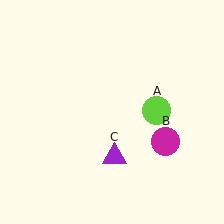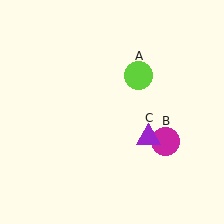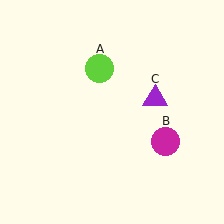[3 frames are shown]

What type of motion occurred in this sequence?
The lime circle (object A), purple triangle (object C) rotated counterclockwise around the center of the scene.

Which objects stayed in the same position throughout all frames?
Magenta circle (object B) remained stationary.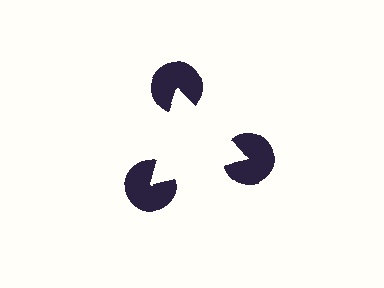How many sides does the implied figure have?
3 sides.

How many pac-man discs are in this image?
There are 3 — one at each vertex of the illusory triangle.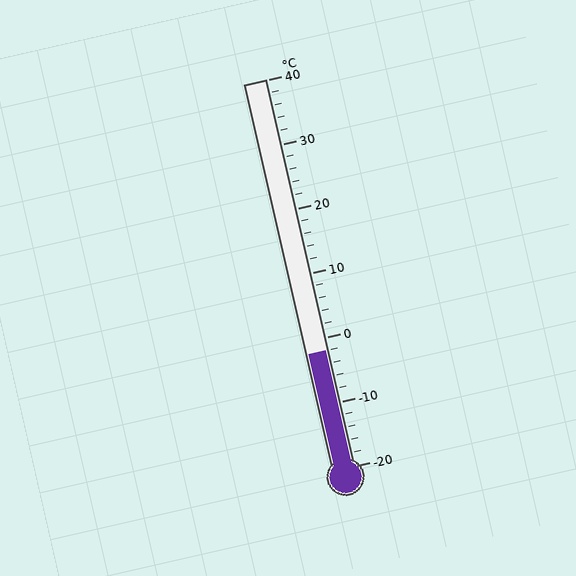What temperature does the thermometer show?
The thermometer shows approximately -2°C.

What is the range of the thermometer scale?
The thermometer scale ranges from -20°C to 40°C.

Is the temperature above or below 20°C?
The temperature is below 20°C.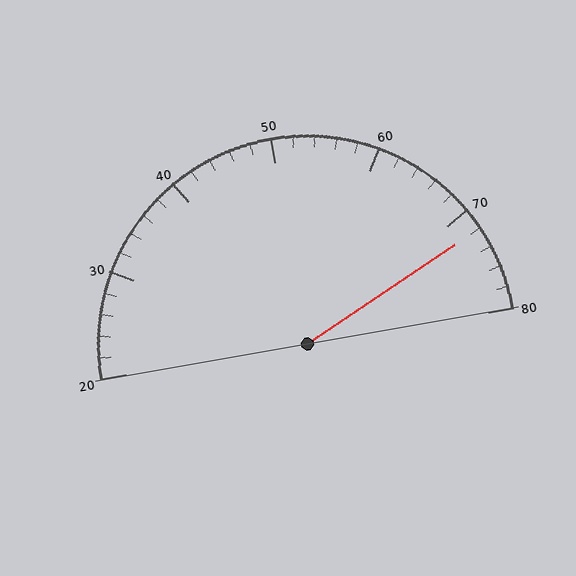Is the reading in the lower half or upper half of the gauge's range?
The reading is in the upper half of the range (20 to 80).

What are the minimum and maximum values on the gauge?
The gauge ranges from 20 to 80.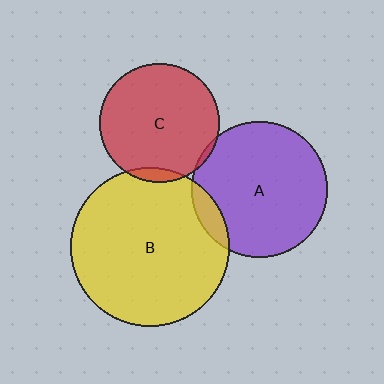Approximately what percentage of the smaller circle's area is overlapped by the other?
Approximately 10%.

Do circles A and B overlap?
Yes.